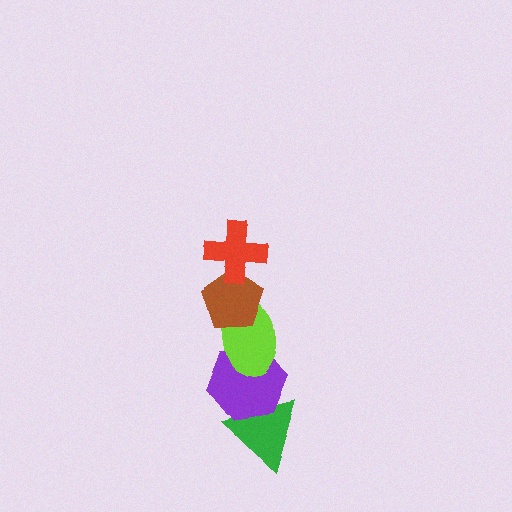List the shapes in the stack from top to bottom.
From top to bottom: the red cross, the brown pentagon, the lime ellipse, the purple hexagon, the green triangle.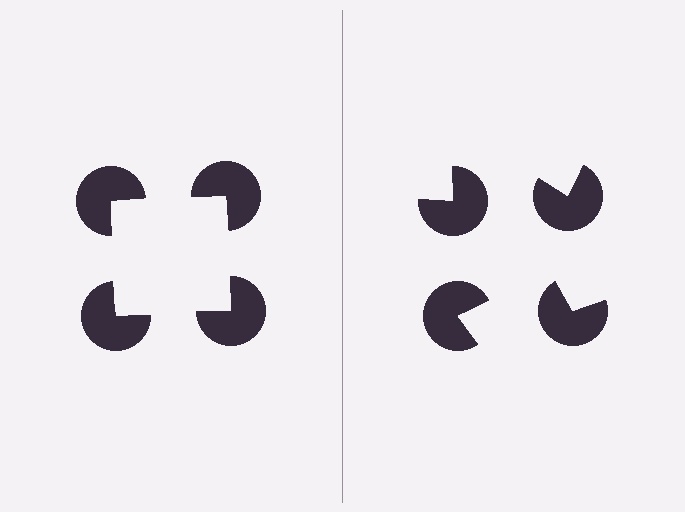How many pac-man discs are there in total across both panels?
8 — 4 on each side.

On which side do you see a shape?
An illusory square appears on the left side. On the right side the wedge cuts are rotated, so no coherent shape forms.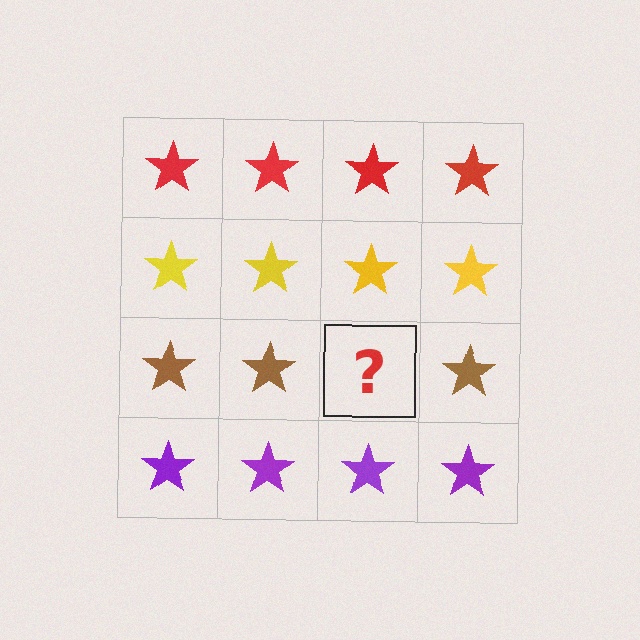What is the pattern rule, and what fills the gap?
The rule is that each row has a consistent color. The gap should be filled with a brown star.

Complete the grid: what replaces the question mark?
The question mark should be replaced with a brown star.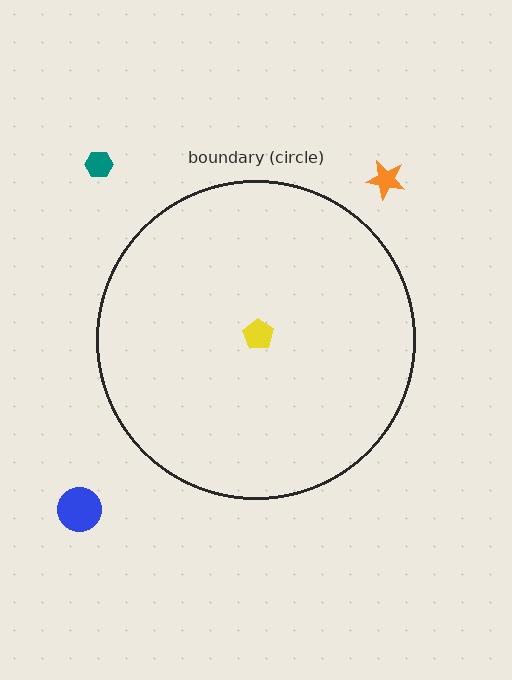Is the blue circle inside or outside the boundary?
Outside.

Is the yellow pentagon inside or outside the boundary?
Inside.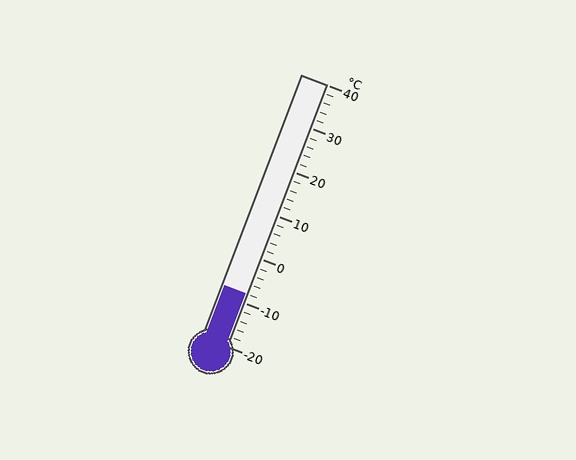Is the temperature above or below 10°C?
The temperature is below 10°C.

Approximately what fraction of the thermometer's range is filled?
The thermometer is filled to approximately 20% of its range.